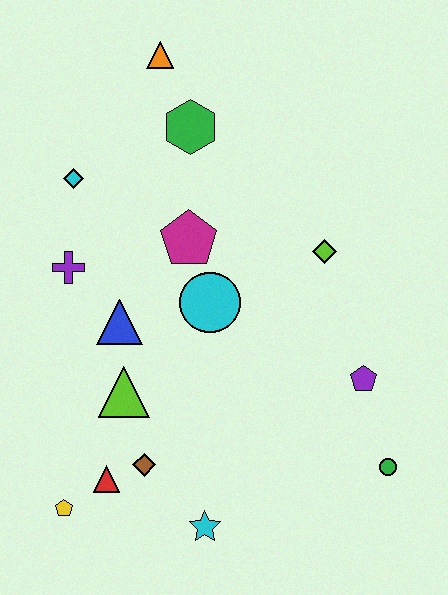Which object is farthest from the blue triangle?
The green circle is farthest from the blue triangle.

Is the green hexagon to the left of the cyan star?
Yes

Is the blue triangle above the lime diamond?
No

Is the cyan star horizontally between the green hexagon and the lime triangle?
No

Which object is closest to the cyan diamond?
The purple cross is closest to the cyan diamond.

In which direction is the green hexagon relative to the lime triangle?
The green hexagon is above the lime triangle.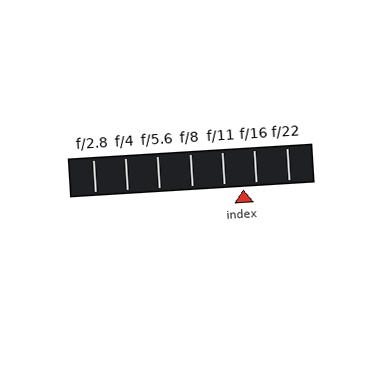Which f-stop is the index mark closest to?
The index mark is closest to f/16.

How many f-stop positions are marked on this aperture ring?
There are 7 f-stop positions marked.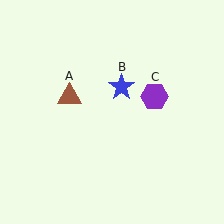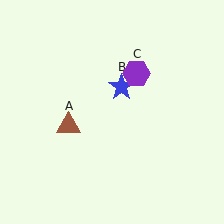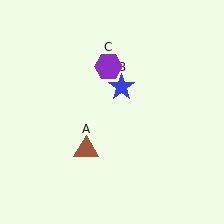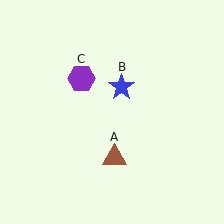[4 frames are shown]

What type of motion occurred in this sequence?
The brown triangle (object A), purple hexagon (object C) rotated counterclockwise around the center of the scene.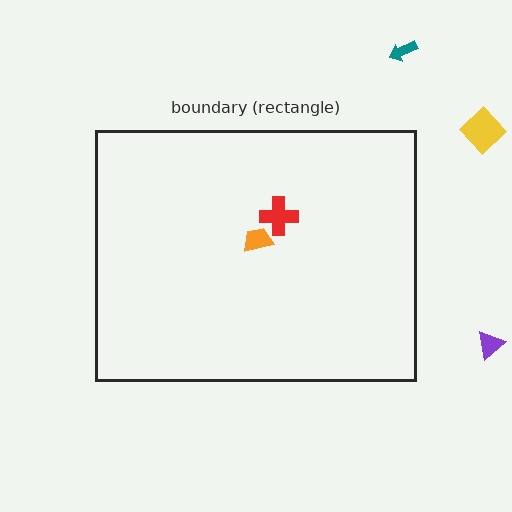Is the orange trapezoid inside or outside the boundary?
Inside.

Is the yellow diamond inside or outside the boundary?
Outside.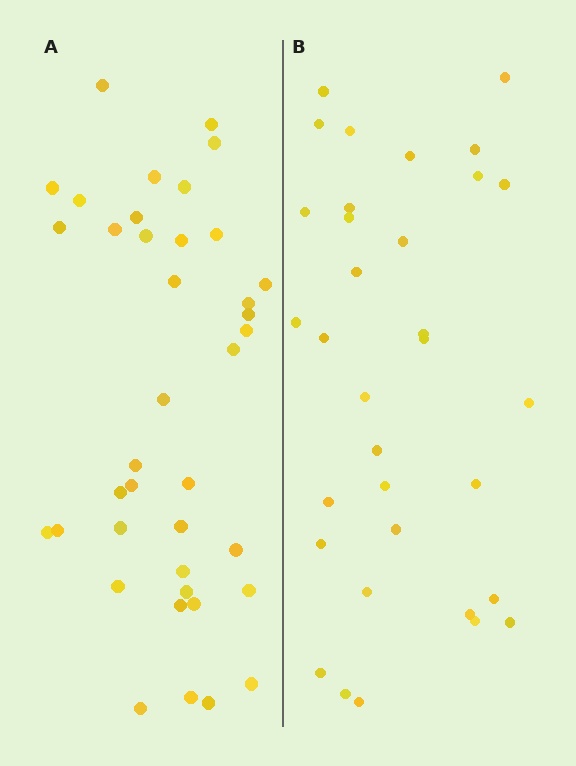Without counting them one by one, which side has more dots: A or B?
Region A (the left region) has more dots.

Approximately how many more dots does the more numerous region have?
Region A has about 6 more dots than region B.